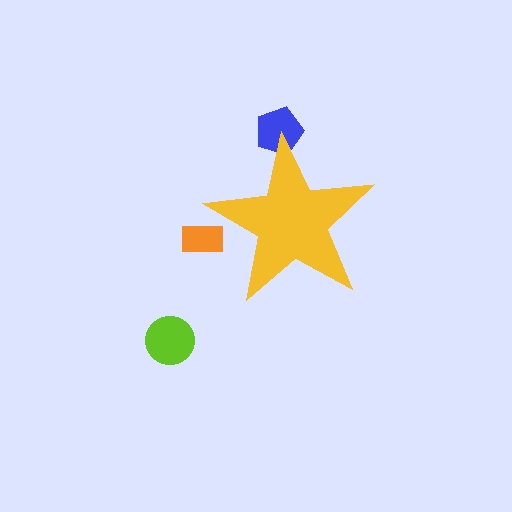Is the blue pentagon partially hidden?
Yes, the blue pentagon is partially hidden behind the yellow star.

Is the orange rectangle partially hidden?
Yes, the orange rectangle is partially hidden behind the yellow star.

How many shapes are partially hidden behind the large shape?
2 shapes are partially hidden.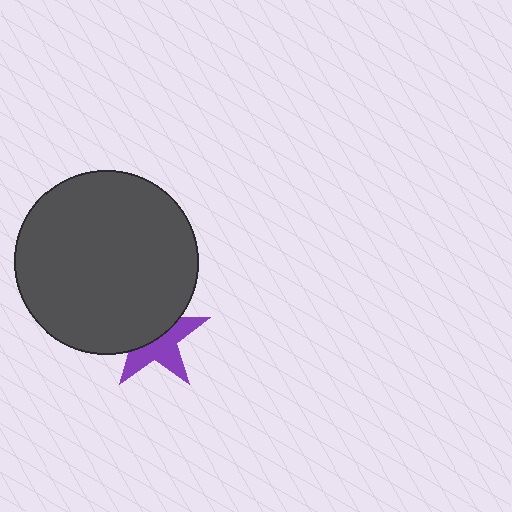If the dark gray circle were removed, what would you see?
You would see the complete purple star.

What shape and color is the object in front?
The object in front is a dark gray circle.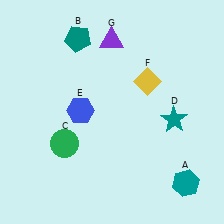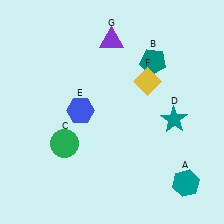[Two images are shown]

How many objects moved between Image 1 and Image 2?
1 object moved between the two images.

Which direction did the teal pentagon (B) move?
The teal pentagon (B) moved right.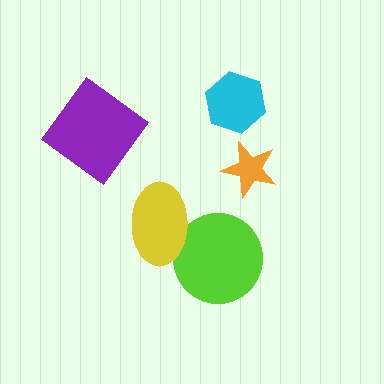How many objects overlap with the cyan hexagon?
0 objects overlap with the cyan hexagon.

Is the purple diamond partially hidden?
No, no other shape covers it.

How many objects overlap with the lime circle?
1 object overlaps with the lime circle.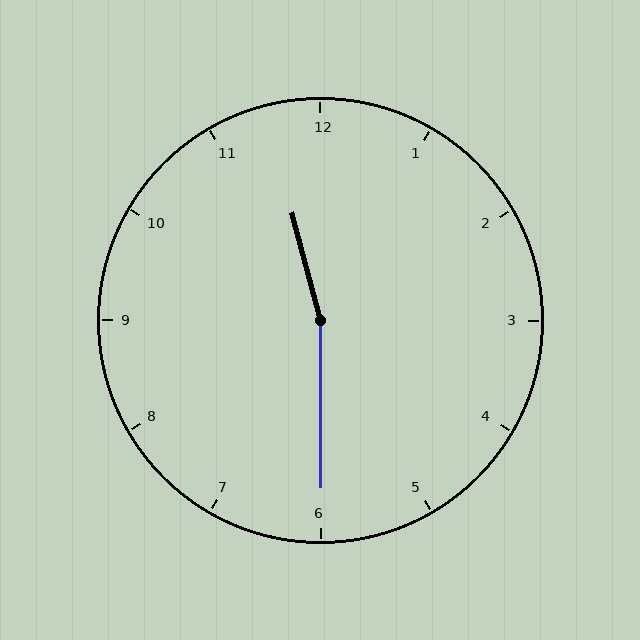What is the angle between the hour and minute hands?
Approximately 165 degrees.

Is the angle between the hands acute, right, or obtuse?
It is obtuse.